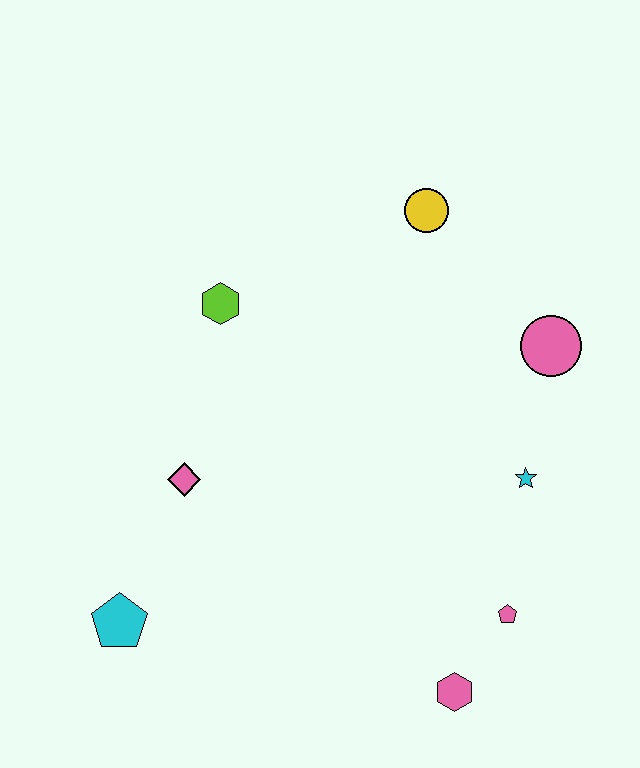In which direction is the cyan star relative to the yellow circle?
The cyan star is below the yellow circle.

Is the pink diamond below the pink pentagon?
No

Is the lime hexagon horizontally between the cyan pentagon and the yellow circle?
Yes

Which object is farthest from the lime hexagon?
The pink hexagon is farthest from the lime hexagon.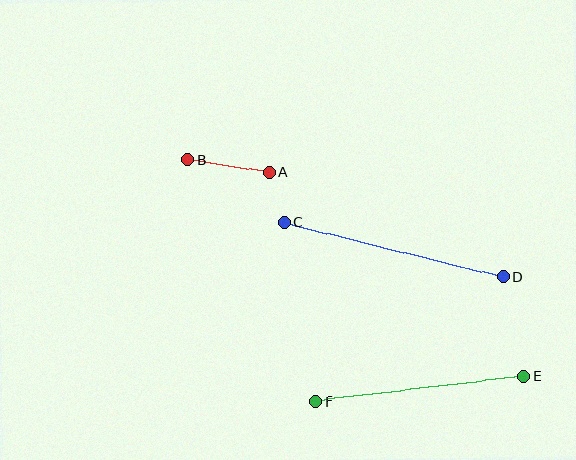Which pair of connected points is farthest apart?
Points C and D are farthest apart.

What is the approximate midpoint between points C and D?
The midpoint is at approximately (394, 250) pixels.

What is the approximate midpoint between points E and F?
The midpoint is at approximately (420, 389) pixels.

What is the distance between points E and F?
The distance is approximately 209 pixels.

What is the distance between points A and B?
The distance is approximately 83 pixels.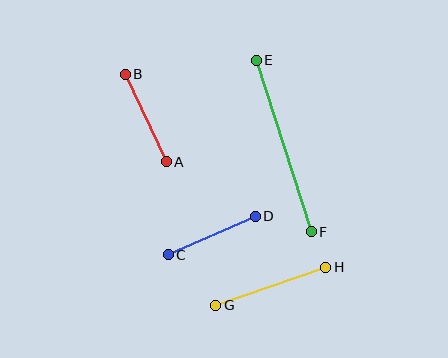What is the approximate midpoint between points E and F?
The midpoint is at approximately (284, 146) pixels.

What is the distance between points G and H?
The distance is approximately 116 pixels.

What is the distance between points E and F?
The distance is approximately 180 pixels.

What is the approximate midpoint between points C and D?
The midpoint is at approximately (212, 235) pixels.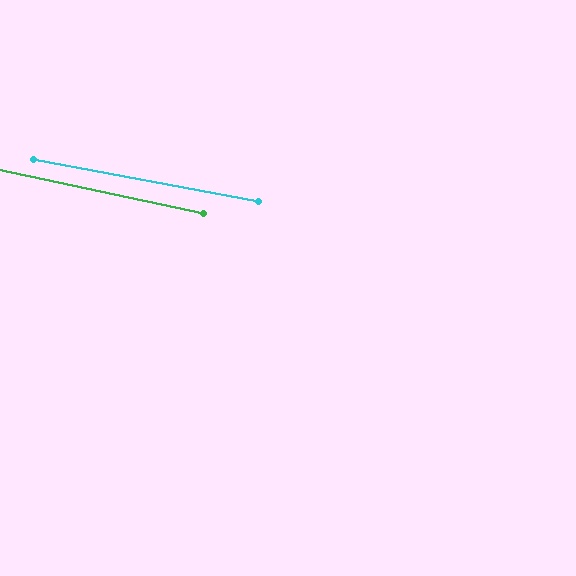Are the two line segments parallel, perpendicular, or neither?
Parallel — their directions differ by only 1.4°.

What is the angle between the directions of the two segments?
Approximately 1 degree.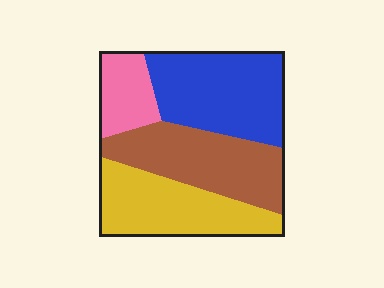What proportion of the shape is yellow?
Yellow takes up about one quarter (1/4) of the shape.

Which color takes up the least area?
Pink, at roughly 10%.